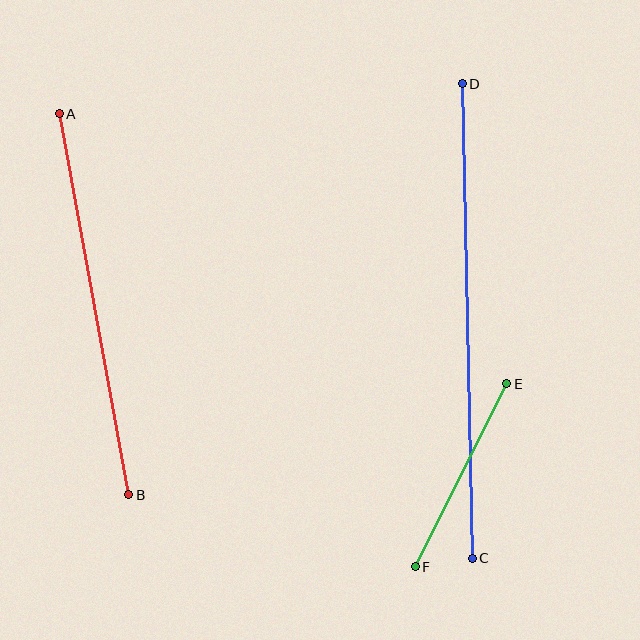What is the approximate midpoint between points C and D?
The midpoint is at approximately (467, 321) pixels.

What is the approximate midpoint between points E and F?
The midpoint is at approximately (461, 475) pixels.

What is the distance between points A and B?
The distance is approximately 387 pixels.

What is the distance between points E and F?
The distance is approximately 205 pixels.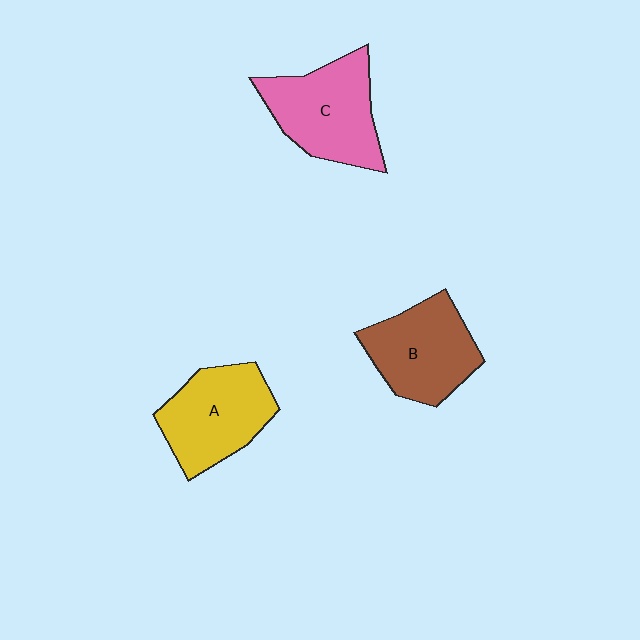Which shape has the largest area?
Shape C (pink).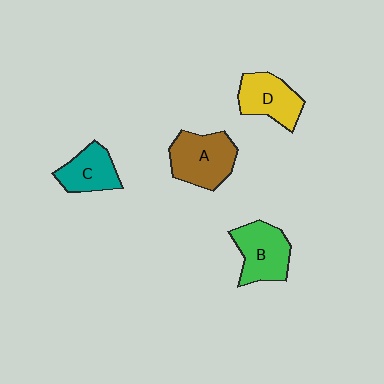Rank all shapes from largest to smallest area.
From largest to smallest: A (brown), B (green), D (yellow), C (teal).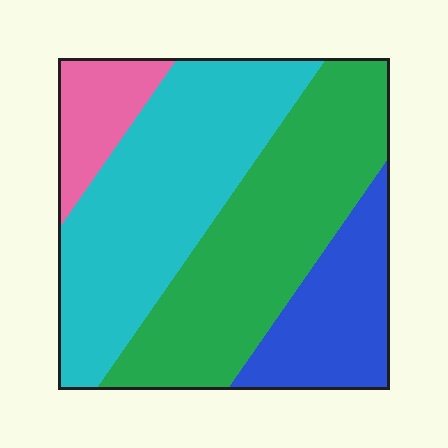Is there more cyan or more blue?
Cyan.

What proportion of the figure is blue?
Blue covers about 15% of the figure.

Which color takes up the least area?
Pink, at roughly 10%.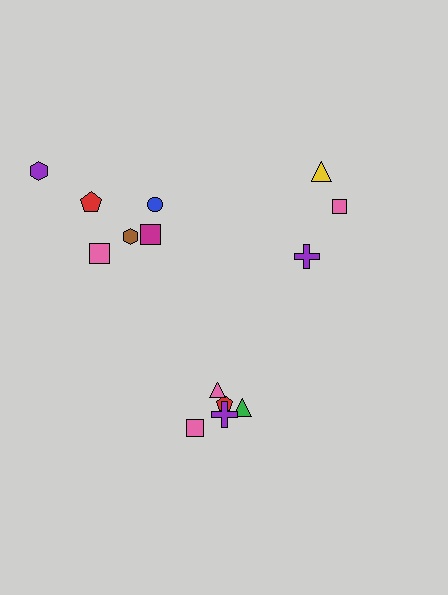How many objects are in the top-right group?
There are 3 objects.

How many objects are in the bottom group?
There are 5 objects.